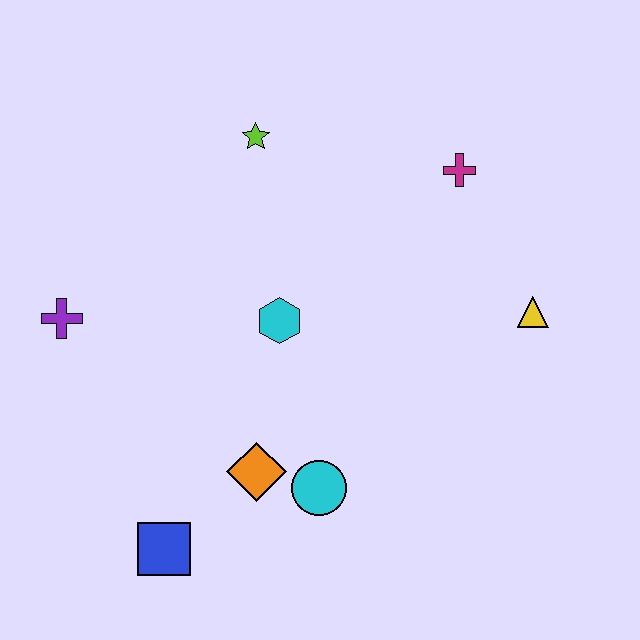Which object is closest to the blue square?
The orange diamond is closest to the blue square.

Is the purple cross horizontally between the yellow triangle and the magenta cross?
No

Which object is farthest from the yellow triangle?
The purple cross is farthest from the yellow triangle.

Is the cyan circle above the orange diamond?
No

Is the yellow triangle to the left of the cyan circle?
No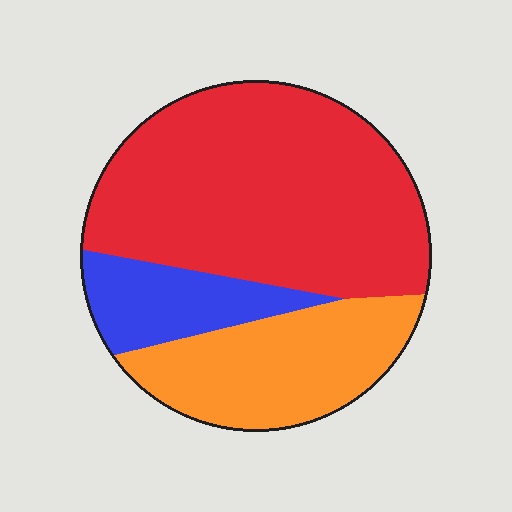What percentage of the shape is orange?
Orange covers around 25% of the shape.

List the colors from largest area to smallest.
From largest to smallest: red, orange, blue.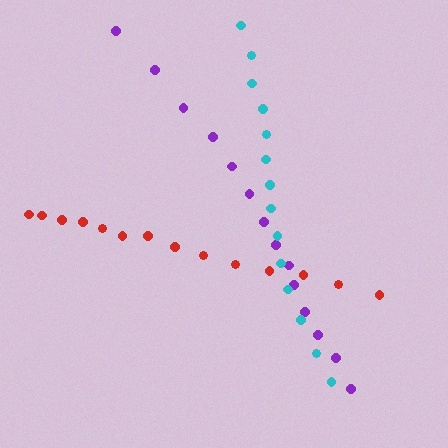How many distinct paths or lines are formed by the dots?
There are 3 distinct paths.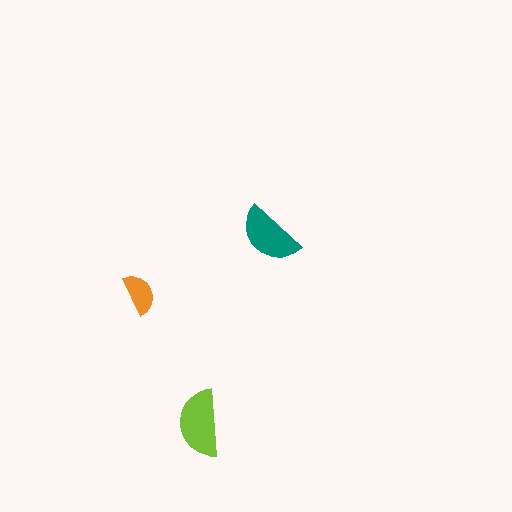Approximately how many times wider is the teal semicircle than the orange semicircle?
About 1.5 times wider.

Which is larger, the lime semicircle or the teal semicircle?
The lime one.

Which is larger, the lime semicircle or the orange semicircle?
The lime one.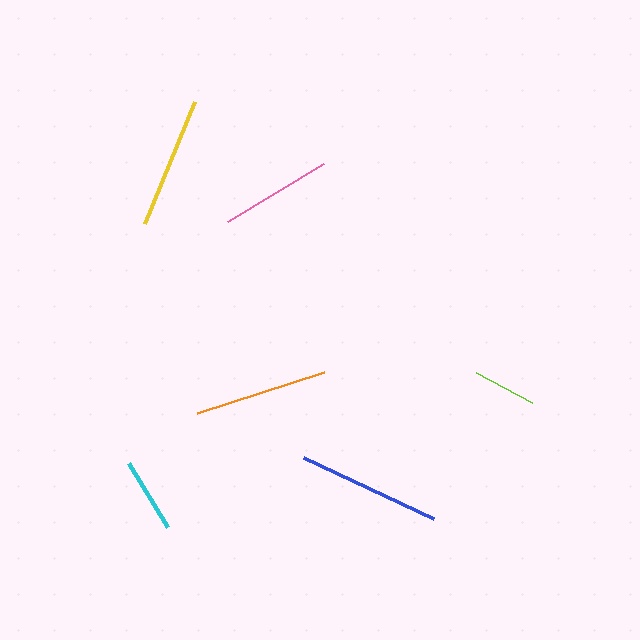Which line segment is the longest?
The blue line is the longest at approximately 144 pixels.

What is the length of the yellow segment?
The yellow segment is approximately 132 pixels long.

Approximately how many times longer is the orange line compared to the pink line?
The orange line is approximately 1.2 times the length of the pink line.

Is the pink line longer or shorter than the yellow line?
The yellow line is longer than the pink line.